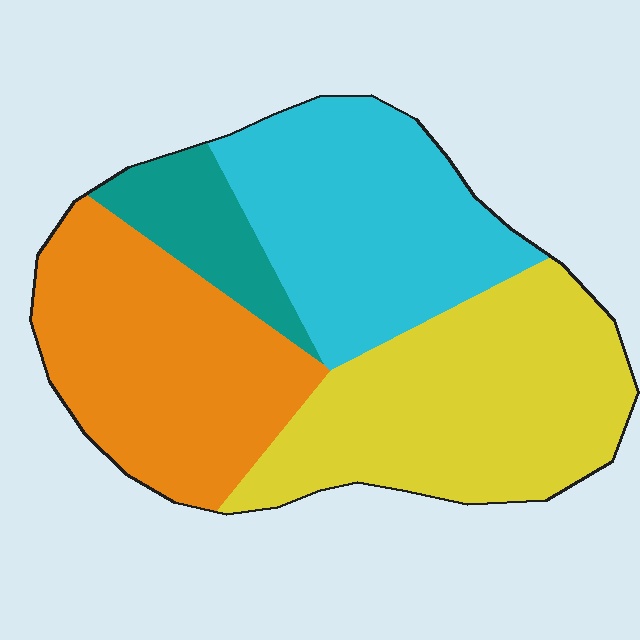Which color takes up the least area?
Teal, at roughly 10%.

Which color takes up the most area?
Yellow, at roughly 35%.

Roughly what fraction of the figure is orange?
Orange takes up between a sixth and a third of the figure.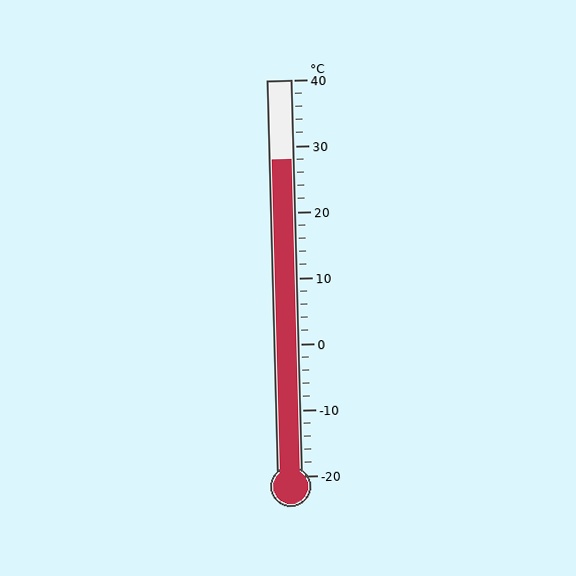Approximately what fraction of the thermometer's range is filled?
The thermometer is filled to approximately 80% of its range.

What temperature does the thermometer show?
The thermometer shows approximately 28°C.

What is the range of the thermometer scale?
The thermometer scale ranges from -20°C to 40°C.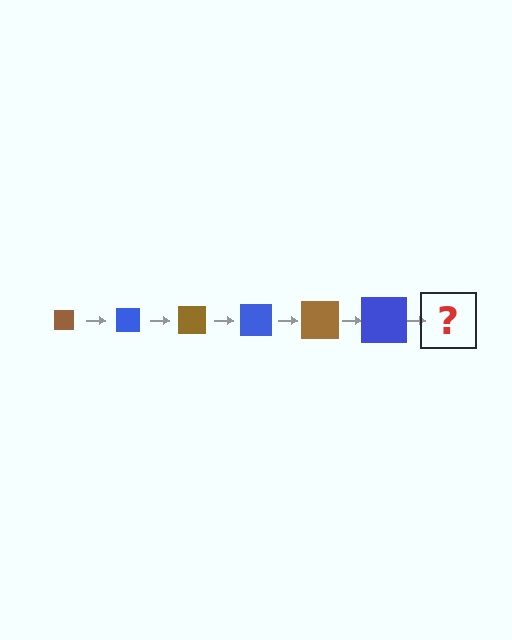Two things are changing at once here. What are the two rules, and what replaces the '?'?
The two rules are that the square grows larger each step and the color cycles through brown and blue. The '?' should be a brown square, larger than the previous one.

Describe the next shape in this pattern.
It should be a brown square, larger than the previous one.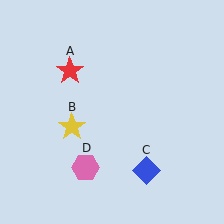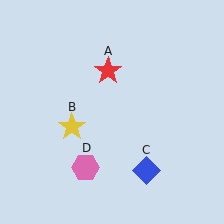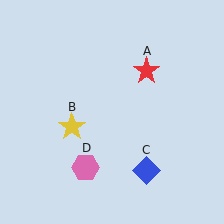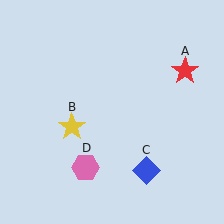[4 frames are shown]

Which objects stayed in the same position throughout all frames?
Yellow star (object B) and blue diamond (object C) and pink hexagon (object D) remained stationary.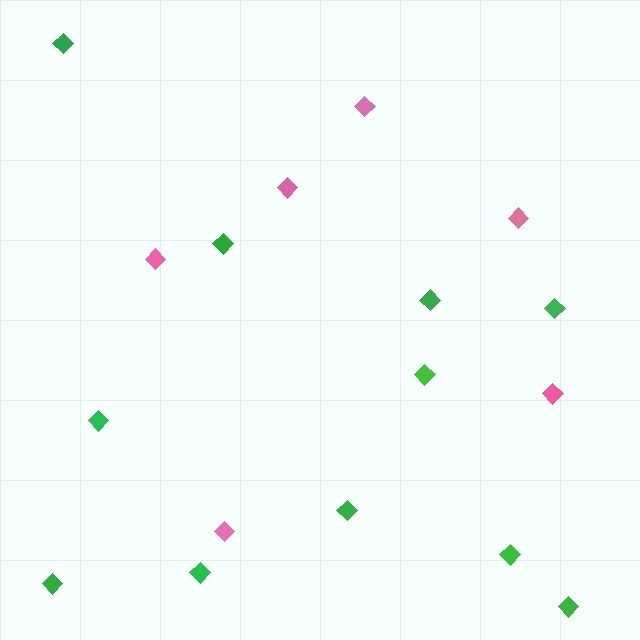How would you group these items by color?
There are 2 groups: one group of pink diamonds (6) and one group of green diamonds (11).